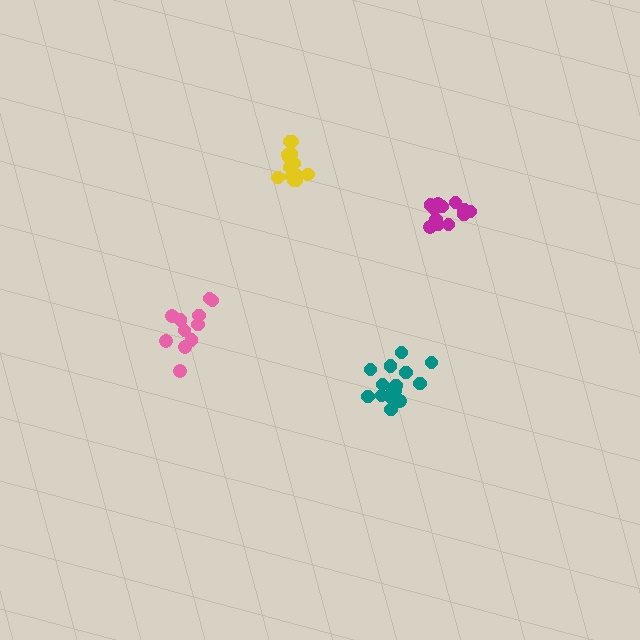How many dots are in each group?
Group 1: 11 dots, Group 2: 16 dots, Group 3: 12 dots, Group 4: 16 dots (55 total).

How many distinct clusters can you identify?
There are 4 distinct clusters.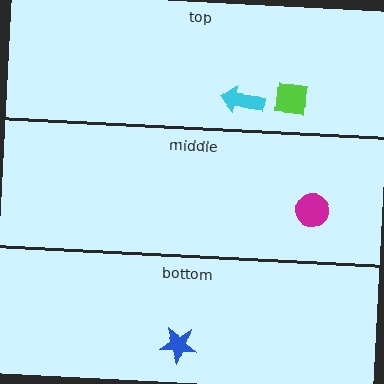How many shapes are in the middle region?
1.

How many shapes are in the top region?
2.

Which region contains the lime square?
The top region.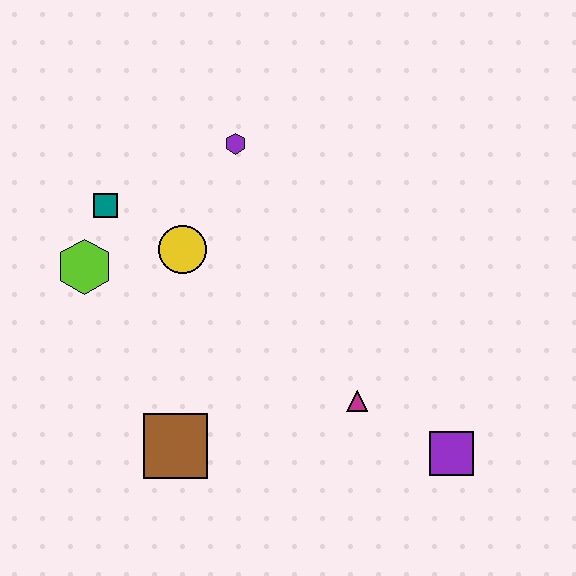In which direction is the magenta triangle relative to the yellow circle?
The magenta triangle is to the right of the yellow circle.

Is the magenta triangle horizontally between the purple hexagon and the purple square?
Yes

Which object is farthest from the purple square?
The teal square is farthest from the purple square.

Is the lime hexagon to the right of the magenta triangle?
No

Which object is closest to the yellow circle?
The teal square is closest to the yellow circle.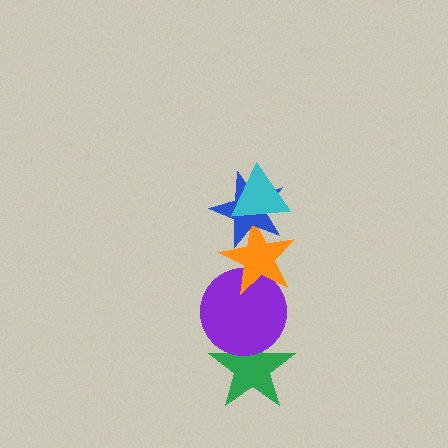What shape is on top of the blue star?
The cyan triangle is on top of the blue star.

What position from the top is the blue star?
The blue star is 2nd from the top.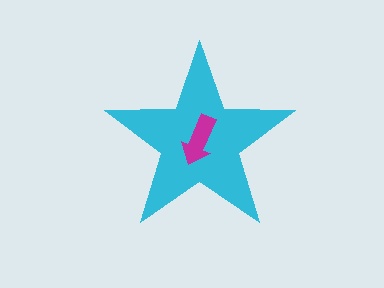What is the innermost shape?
The magenta arrow.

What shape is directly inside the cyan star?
The magenta arrow.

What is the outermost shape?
The cyan star.